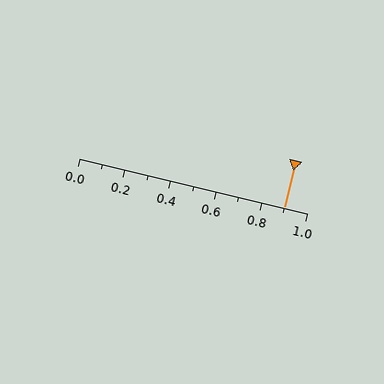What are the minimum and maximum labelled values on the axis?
The axis runs from 0.0 to 1.0.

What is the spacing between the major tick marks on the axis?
The major ticks are spaced 0.2 apart.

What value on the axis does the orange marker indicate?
The marker indicates approximately 0.9.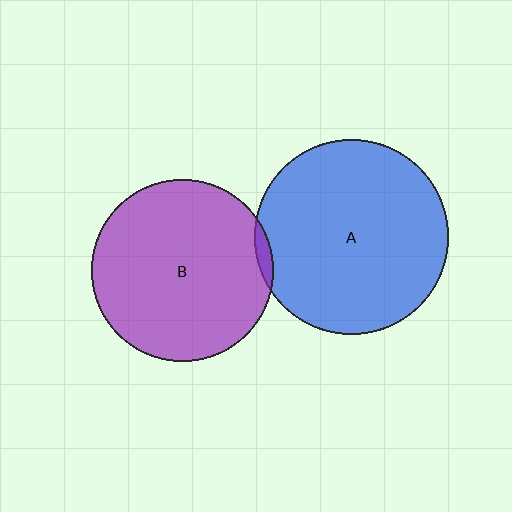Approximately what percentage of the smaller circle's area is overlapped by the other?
Approximately 5%.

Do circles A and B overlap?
Yes.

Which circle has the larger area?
Circle A (blue).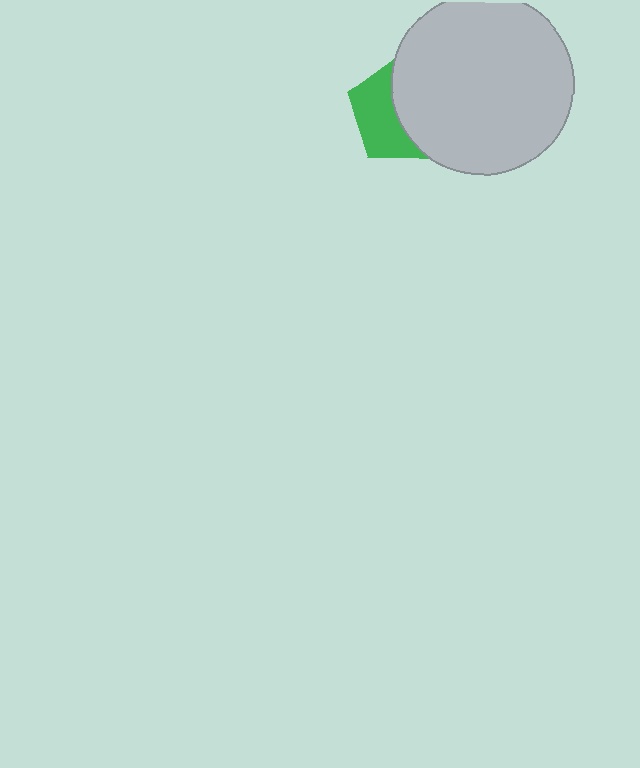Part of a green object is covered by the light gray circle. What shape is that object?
It is a pentagon.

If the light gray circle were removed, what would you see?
You would see the complete green pentagon.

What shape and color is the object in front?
The object in front is a light gray circle.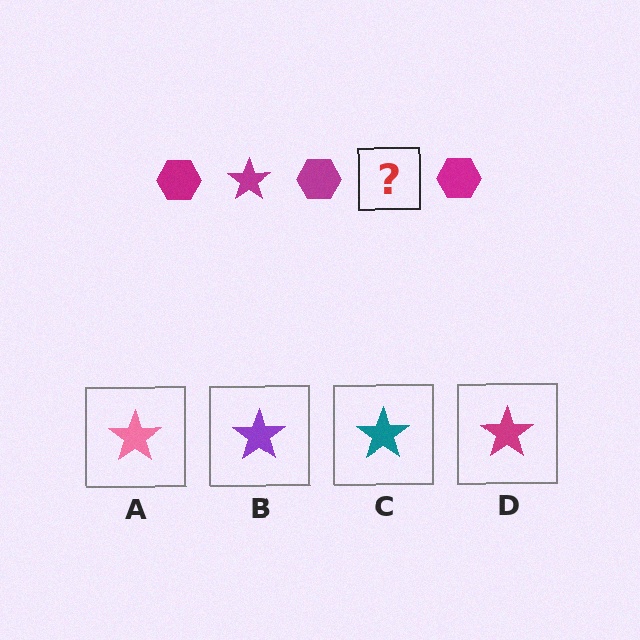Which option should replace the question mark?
Option D.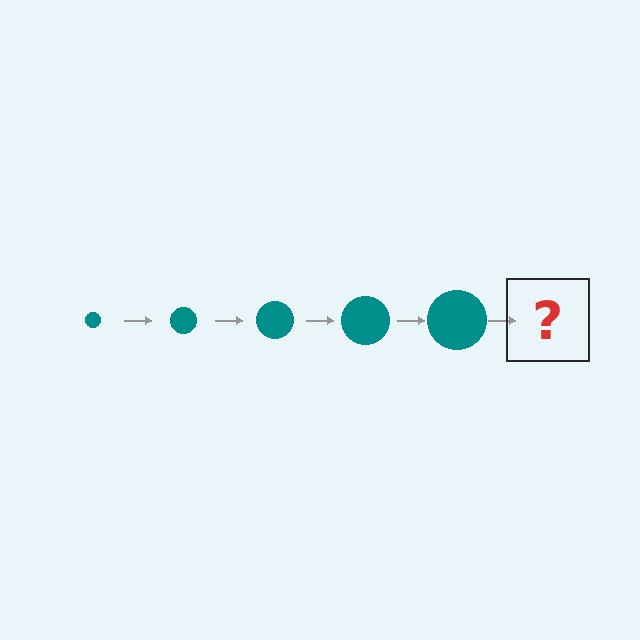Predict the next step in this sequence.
The next step is a teal circle, larger than the previous one.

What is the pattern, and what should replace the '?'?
The pattern is that the circle gets progressively larger each step. The '?' should be a teal circle, larger than the previous one.